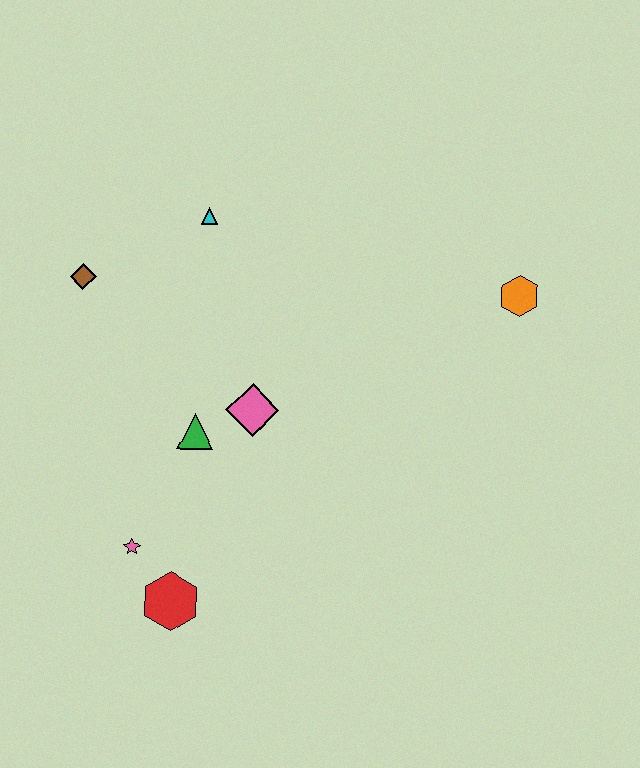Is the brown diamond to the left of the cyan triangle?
Yes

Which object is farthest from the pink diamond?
The orange hexagon is farthest from the pink diamond.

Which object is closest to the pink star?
The red hexagon is closest to the pink star.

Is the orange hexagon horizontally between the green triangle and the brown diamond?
No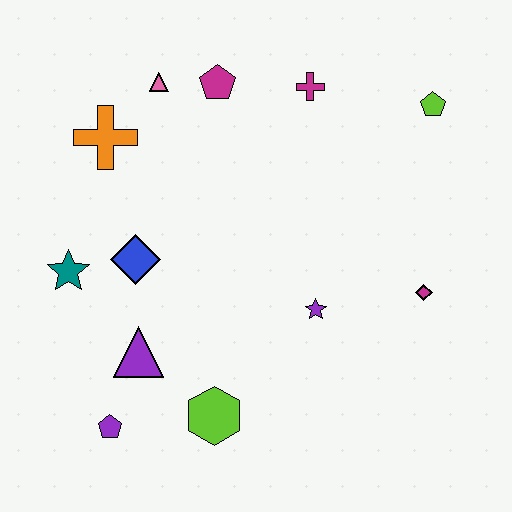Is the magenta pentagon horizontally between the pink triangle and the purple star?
Yes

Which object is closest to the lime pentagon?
The magenta cross is closest to the lime pentagon.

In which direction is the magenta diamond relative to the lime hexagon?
The magenta diamond is to the right of the lime hexagon.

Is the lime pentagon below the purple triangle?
No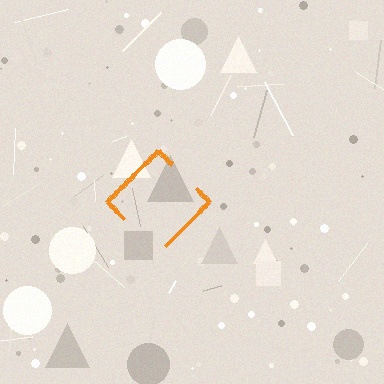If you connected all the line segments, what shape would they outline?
They would outline a diamond.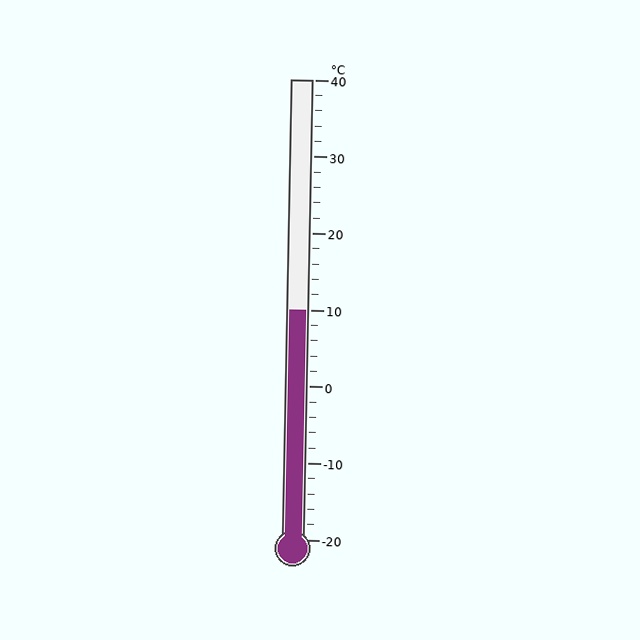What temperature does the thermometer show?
The thermometer shows approximately 10°C.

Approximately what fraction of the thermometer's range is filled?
The thermometer is filled to approximately 50% of its range.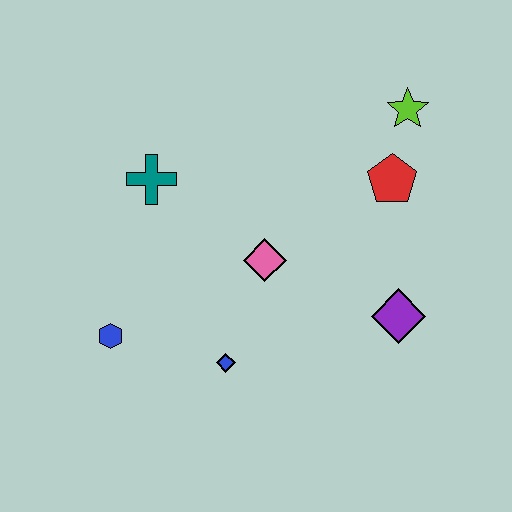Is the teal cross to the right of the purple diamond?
No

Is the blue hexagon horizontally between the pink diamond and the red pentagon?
No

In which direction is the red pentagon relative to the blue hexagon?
The red pentagon is to the right of the blue hexagon.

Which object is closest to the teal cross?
The pink diamond is closest to the teal cross.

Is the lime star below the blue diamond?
No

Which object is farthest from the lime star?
The blue hexagon is farthest from the lime star.